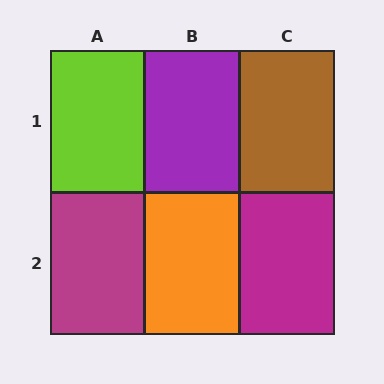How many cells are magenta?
2 cells are magenta.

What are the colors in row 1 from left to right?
Lime, purple, brown.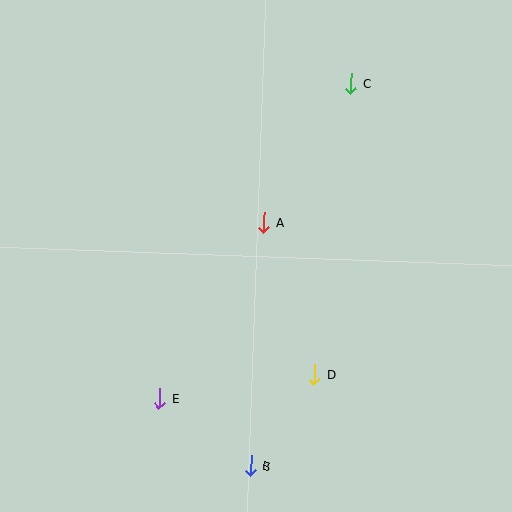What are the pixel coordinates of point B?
Point B is at (250, 466).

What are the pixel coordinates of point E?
Point E is at (159, 398).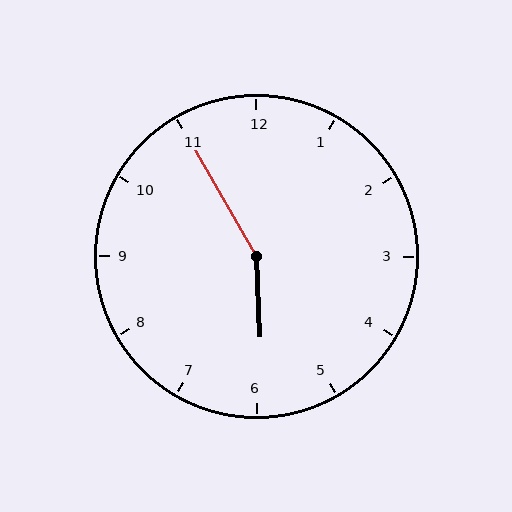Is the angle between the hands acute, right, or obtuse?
It is obtuse.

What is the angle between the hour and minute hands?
Approximately 152 degrees.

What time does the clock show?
5:55.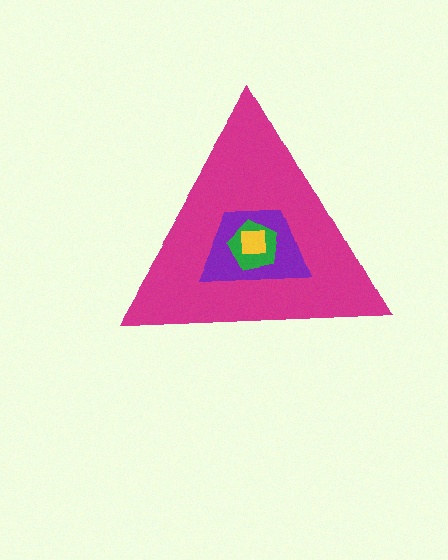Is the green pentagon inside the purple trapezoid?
Yes.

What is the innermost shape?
The yellow square.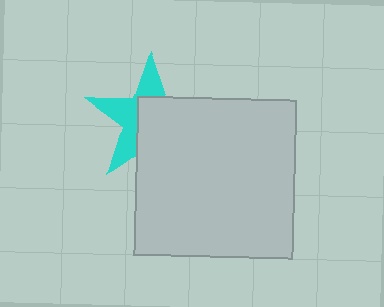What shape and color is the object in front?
The object in front is a light gray square.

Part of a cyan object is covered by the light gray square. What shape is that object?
It is a star.